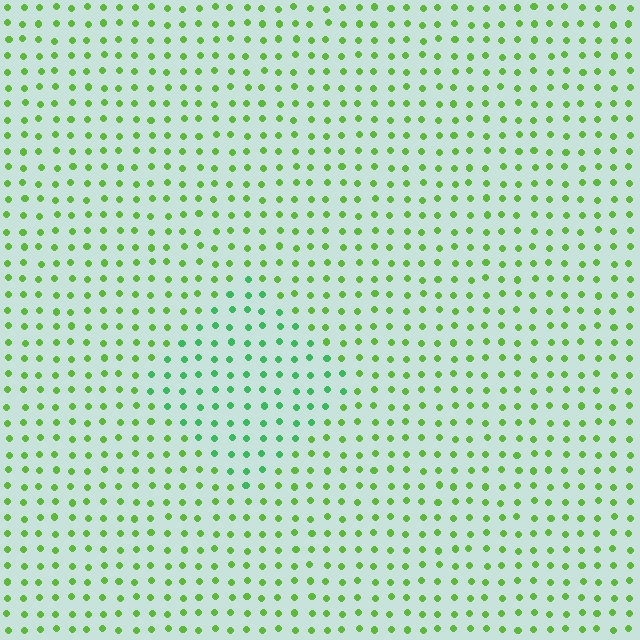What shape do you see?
I see a diamond.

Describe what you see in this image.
The image is filled with small lime elements in a uniform arrangement. A diamond-shaped region is visible where the elements are tinted to a slightly different hue, forming a subtle color boundary.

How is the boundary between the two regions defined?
The boundary is defined purely by a slight shift in hue (about 33 degrees). Spacing, size, and orientation are identical on both sides.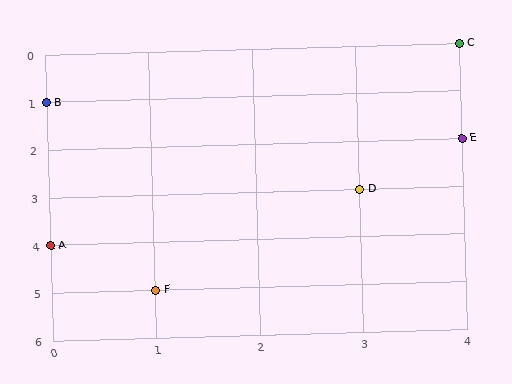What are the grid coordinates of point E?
Point E is at grid coordinates (4, 2).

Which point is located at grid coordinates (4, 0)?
Point C is at (4, 0).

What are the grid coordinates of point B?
Point B is at grid coordinates (0, 1).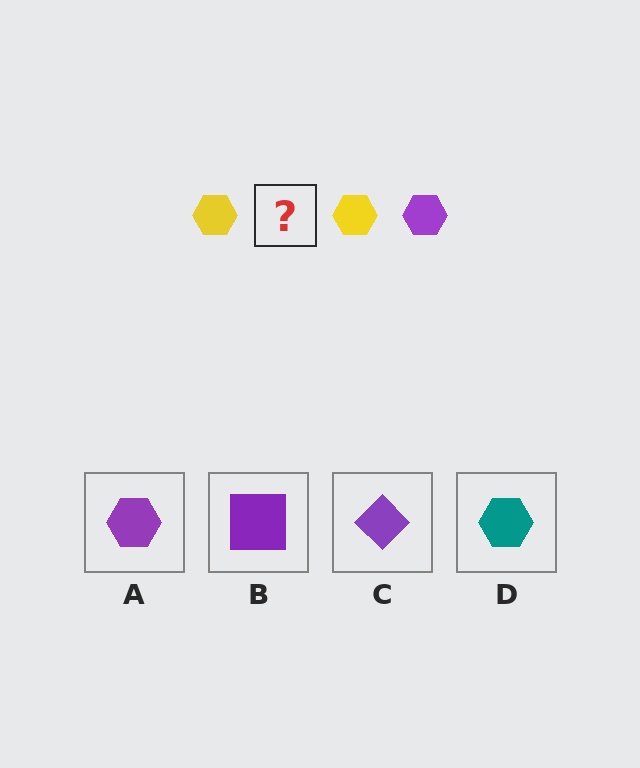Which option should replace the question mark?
Option A.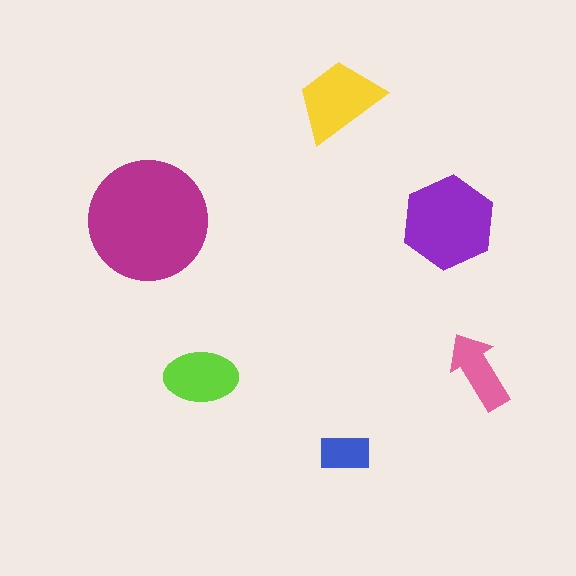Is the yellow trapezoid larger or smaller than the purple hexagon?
Smaller.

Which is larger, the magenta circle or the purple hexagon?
The magenta circle.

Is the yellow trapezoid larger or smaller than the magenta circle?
Smaller.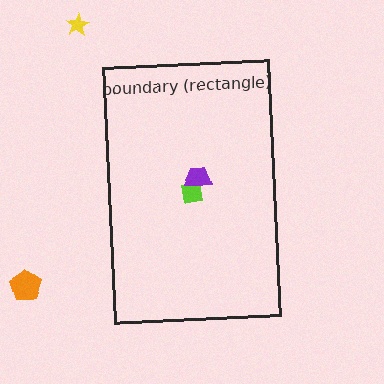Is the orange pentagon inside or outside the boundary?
Outside.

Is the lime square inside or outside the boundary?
Inside.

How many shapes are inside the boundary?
2 inside, 2 outside.